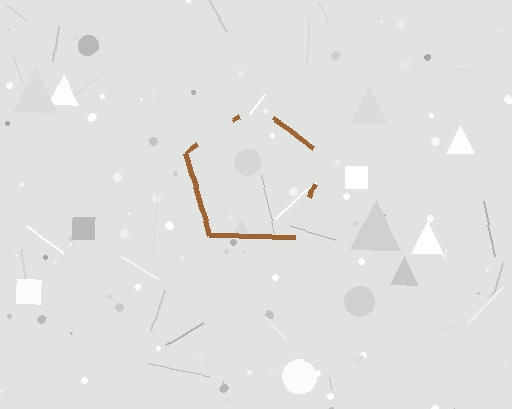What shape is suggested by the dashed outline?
The dashed outline suggests a pentagon.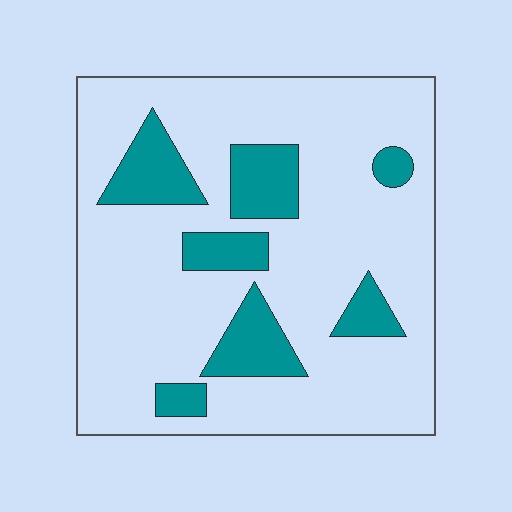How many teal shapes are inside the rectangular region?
7.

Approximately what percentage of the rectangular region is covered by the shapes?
Approximately 20%.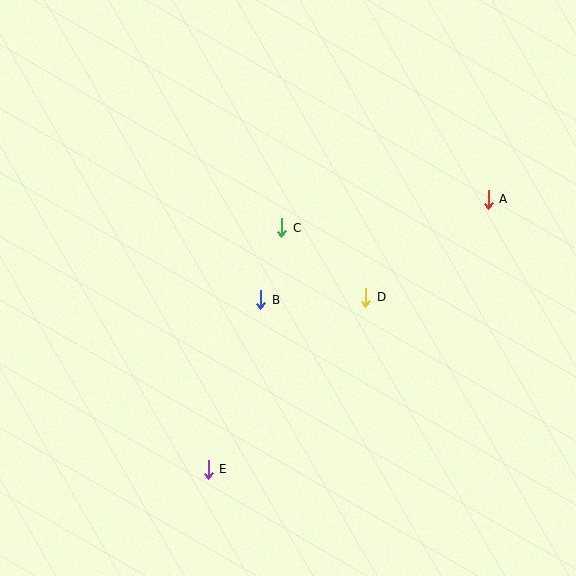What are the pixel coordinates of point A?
Point A is at (488, 199).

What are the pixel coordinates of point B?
Point B is at (261, 300).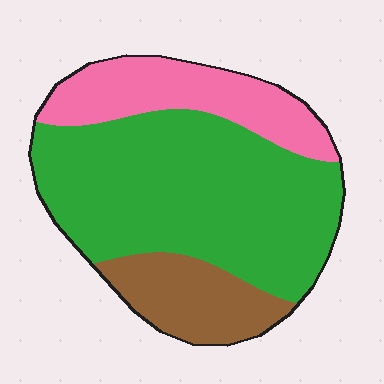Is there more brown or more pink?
Pink.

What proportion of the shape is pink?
Pink takes up about one fifth (1/5) of the shape.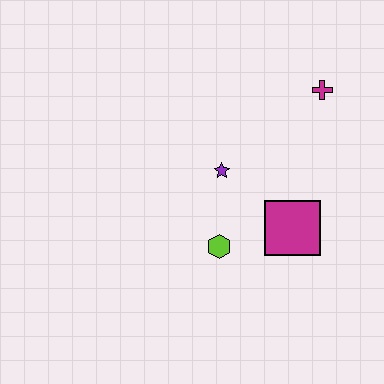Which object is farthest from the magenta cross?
The lime hexagon is farthest from the magenta cross.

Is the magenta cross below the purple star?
No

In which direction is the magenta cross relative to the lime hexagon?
The magenta cross is above the lime hexagon.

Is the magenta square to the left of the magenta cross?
Yes